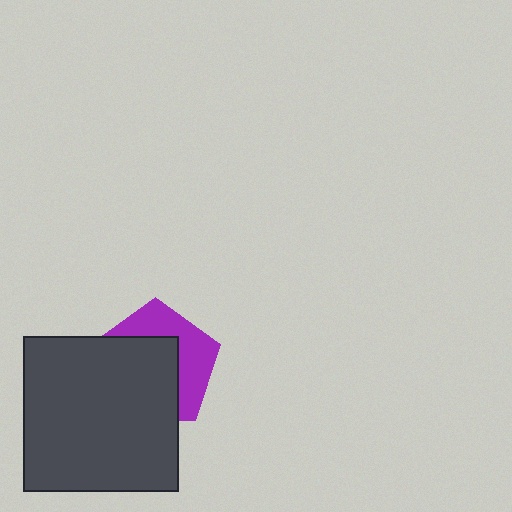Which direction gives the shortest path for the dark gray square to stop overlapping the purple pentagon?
Moving toward the lower-left gives the shortest separation.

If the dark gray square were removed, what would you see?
You would see the complete purple pentagon.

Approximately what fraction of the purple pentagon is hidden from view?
Roughly 59% of the purple pentagon is hidden behind the dark gray square.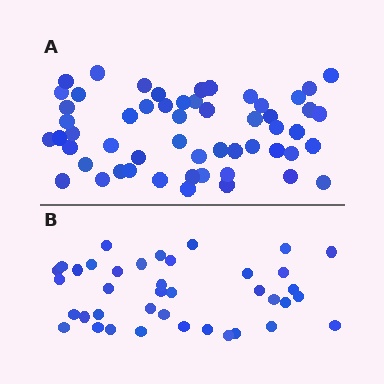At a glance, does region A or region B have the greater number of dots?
Region A (the top region) has more dots.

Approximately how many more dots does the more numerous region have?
Region A has approximately 15 more dots than region B.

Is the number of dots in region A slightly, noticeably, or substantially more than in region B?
Region A has noticeably more, but not dramatically so. The ratio is roughly 1.4 to 1.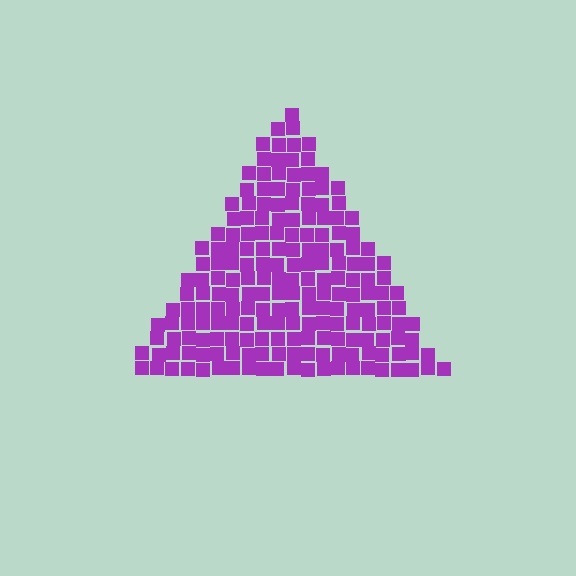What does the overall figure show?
The overall figure shows a triangle.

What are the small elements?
The small elements are squares.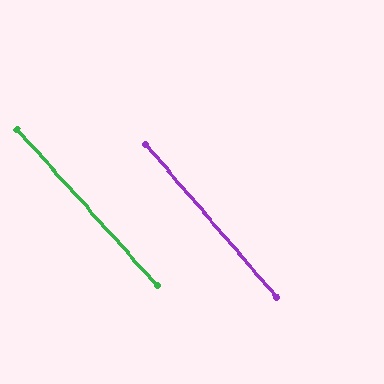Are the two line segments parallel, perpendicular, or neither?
Parallel — their directions differ by only 1.2°.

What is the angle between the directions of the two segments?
Approximately 1 degree.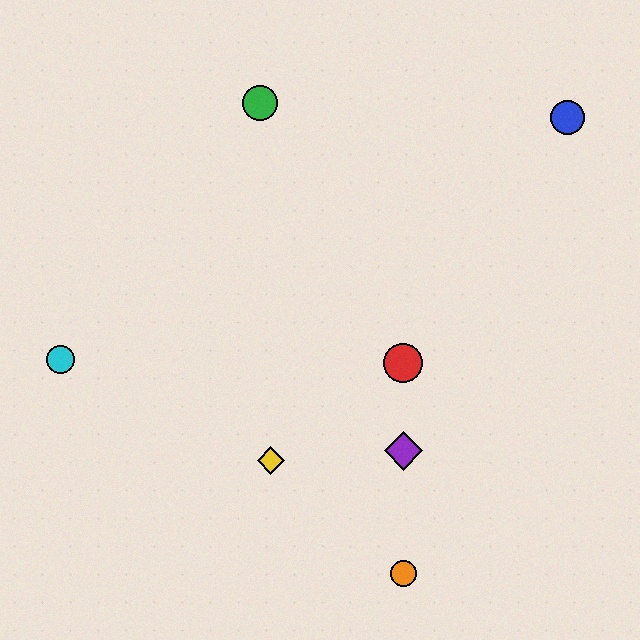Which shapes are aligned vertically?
The red circle, the purple diamond, the orange circle are aligned vertically.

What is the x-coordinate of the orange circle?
The orange circle is at x≈403.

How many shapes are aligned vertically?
3 shapes (the red circle, the purple diamond, the orange circle) are aligned vertically.